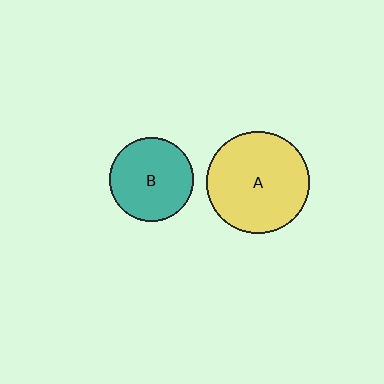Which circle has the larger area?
Circle A (yellow).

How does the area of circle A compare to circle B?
Approximately 1.5 times.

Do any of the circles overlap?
No, none of the circles overlap.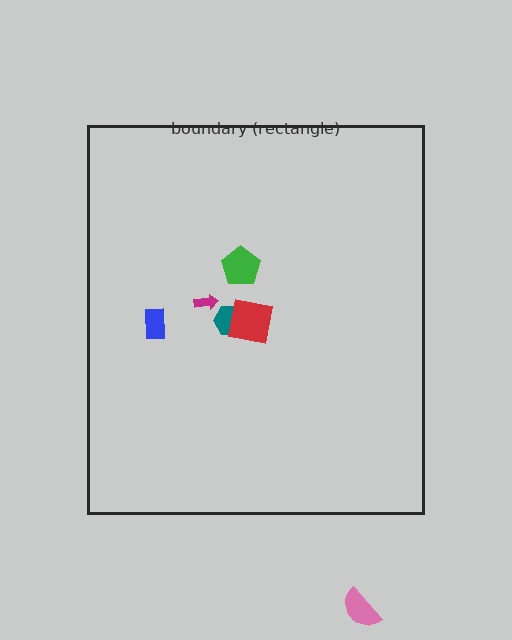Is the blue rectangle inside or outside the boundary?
Inside.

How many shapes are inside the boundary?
5 inside, 1 outside.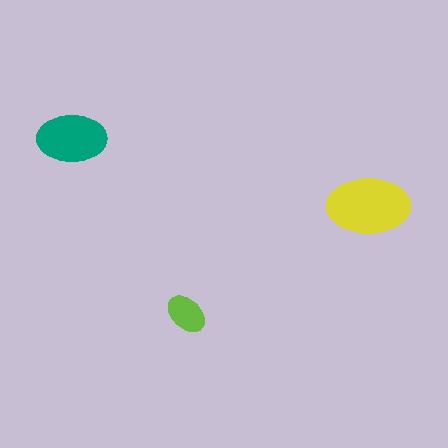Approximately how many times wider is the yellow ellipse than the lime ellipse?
About 2 times wider.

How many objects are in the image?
There are 3 objects in the image.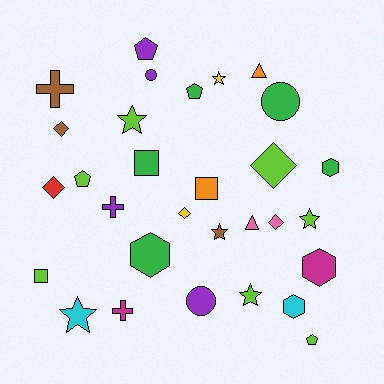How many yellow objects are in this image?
There are 2 yellow objects.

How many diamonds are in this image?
There are 5 diamonds.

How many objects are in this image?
There are 30 objects.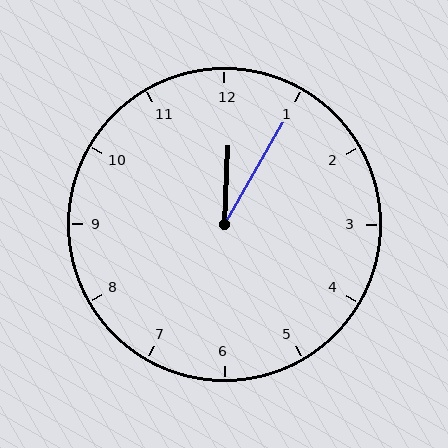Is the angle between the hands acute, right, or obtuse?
It is acute.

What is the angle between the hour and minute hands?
Approximately 28 degrees.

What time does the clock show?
12:05.